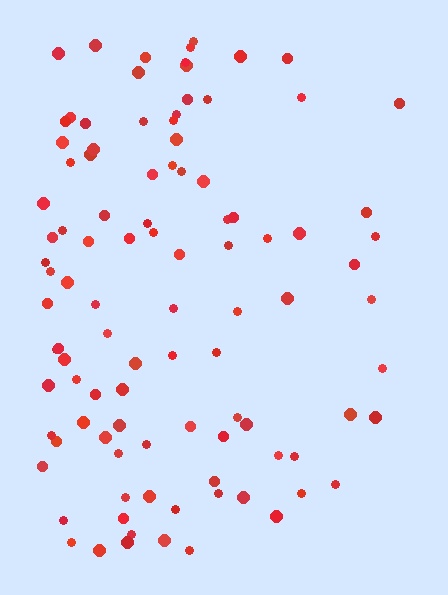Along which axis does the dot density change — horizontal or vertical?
Horizontal.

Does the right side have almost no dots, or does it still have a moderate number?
Still a moderate number, just noticeably fewer than the left.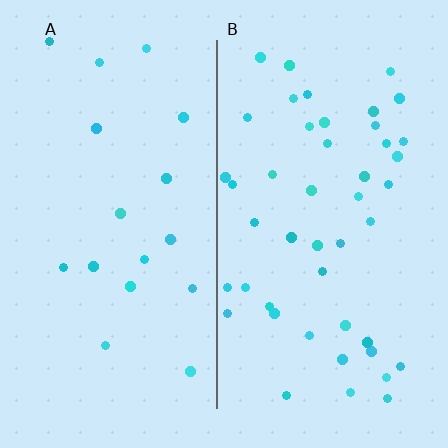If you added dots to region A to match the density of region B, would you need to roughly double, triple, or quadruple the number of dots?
Approximately triple.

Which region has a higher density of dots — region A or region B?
B (the right).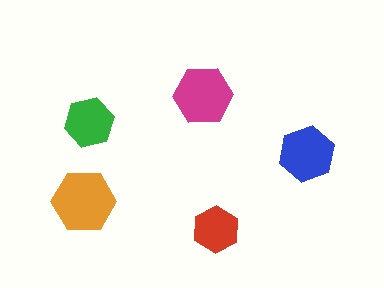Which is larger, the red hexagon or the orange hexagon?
The orange one.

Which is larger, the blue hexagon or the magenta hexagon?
The magenta one.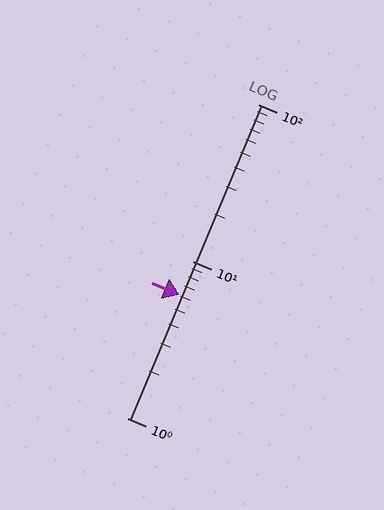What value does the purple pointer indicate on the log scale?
The pointer indicates approximately 6.1.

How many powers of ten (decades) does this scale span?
The scale spans 2 decades, from 1 to 100.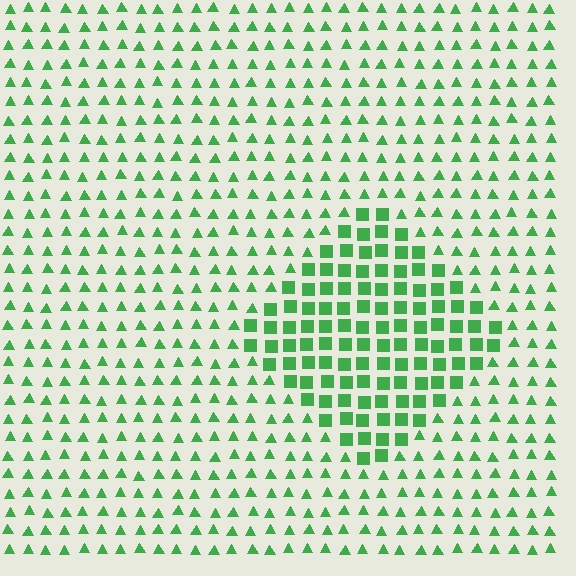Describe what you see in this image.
The image is filled with small green elements arranged in a uniform grid. A diamond-shaped region contains squares, while the surrounding area contains triangles. The boundary is defined purely by the change in element shape.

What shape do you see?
I see a diamond.